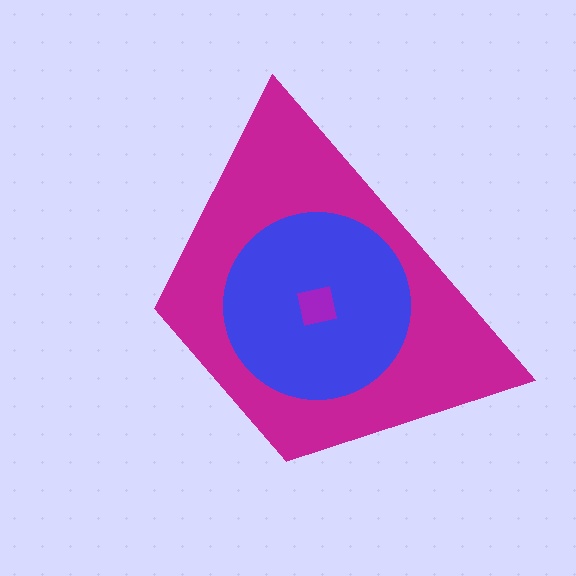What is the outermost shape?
The magenta trapezoid.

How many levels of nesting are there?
3.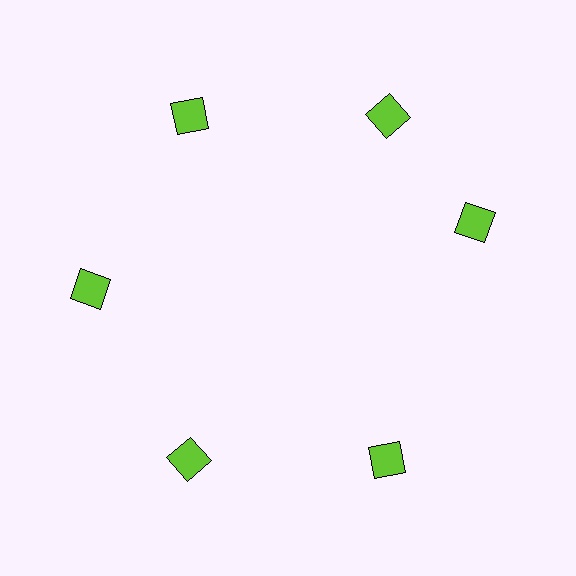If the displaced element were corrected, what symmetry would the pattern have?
It would have 6-fold rotational symmetry — the pattern would map onto itself every 60 degrees.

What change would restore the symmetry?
The symmetry would be restored by rotating it back into even spacing with its neighbors so that all 6 squares sit at equal angles and equal distance from the center.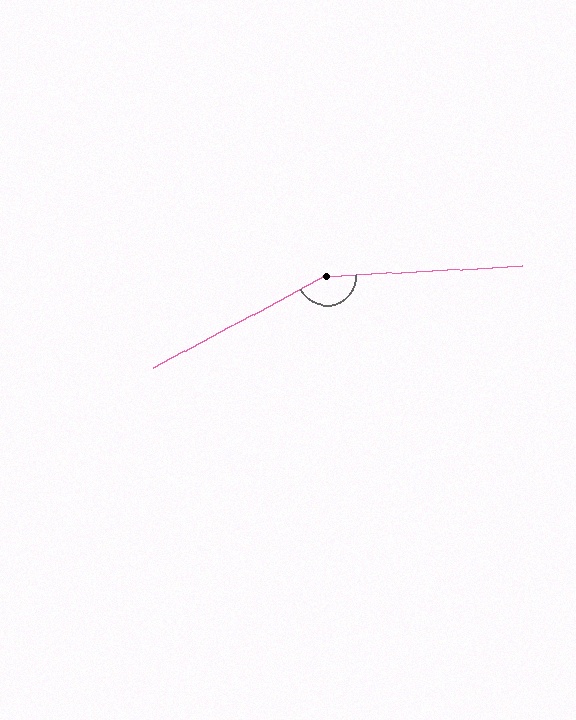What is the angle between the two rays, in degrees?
Approximately 155 degrees.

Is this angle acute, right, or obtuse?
It is obtuse.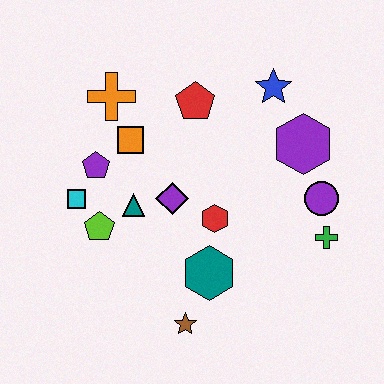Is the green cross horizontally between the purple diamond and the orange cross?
No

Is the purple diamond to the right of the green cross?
No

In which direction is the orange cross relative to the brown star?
The orange cross is above the brown star.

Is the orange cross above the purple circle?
Yes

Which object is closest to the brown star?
The teal hexagon is closest to the brown star.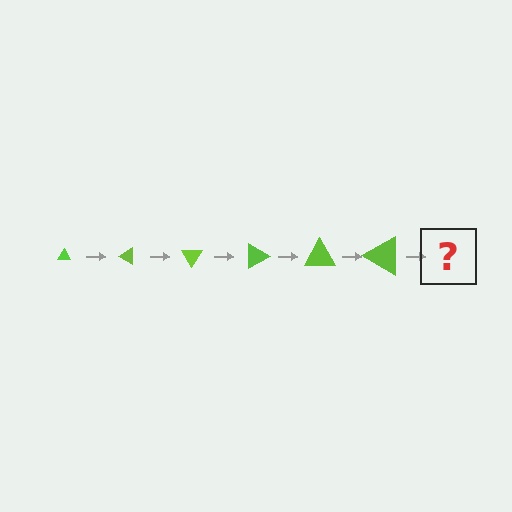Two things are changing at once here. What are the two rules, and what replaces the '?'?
The two rules are that the triangle grows larger each step and it rotates 30 degrees each step. The '?' should be a triangle, larger than the previous one and rotated 180 degrees from the start.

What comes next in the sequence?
The next element should be a triangle, larger than the previous one and rotated 180 degrees from the start.